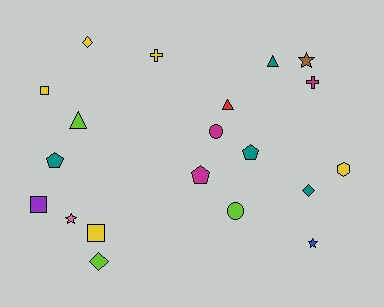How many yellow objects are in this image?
There are 5 yellow objects.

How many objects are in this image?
There are 20 objects.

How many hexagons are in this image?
There is 1 hexagon.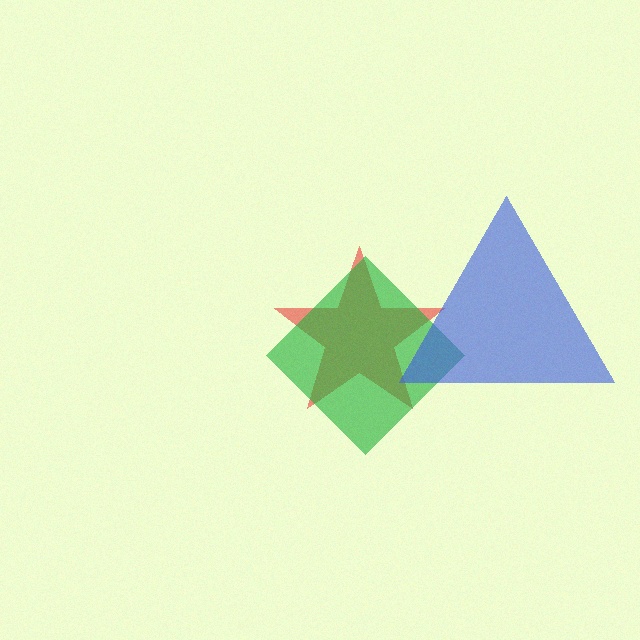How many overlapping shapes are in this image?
There are 3 overlapping shapes in the image.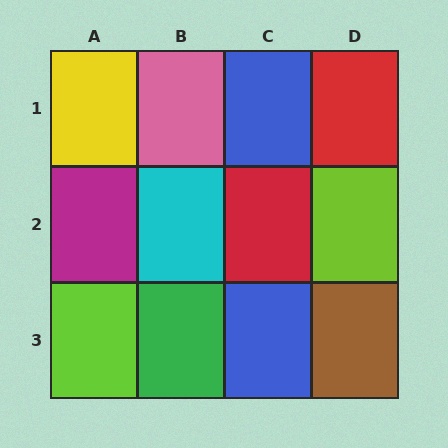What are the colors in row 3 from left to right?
Lime, green, blue, brown.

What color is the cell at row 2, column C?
Red.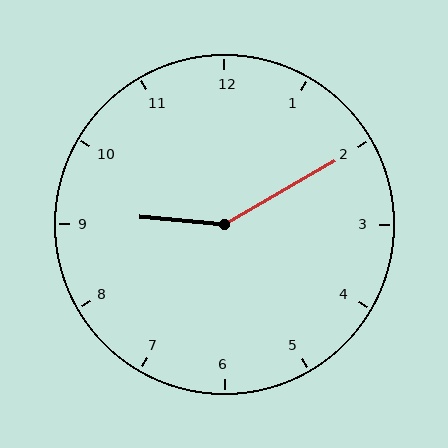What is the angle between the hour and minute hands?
Approximately 145 degrees.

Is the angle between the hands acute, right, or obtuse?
It is obtuse.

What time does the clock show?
9:10.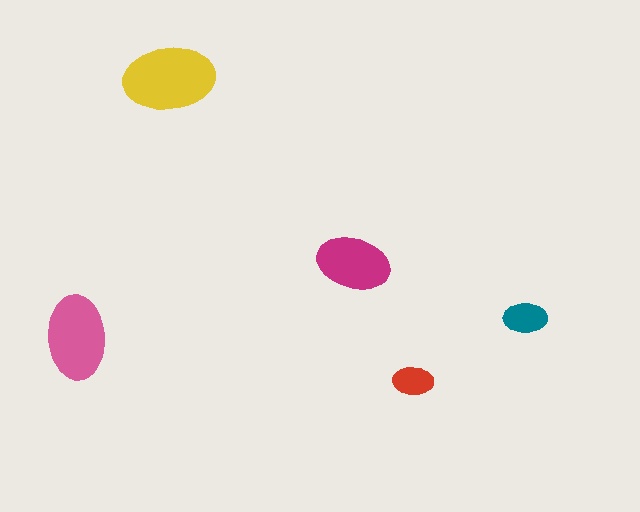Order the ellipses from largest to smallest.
the yellow one, the pink one, the magenta one, the teal one, the red one.